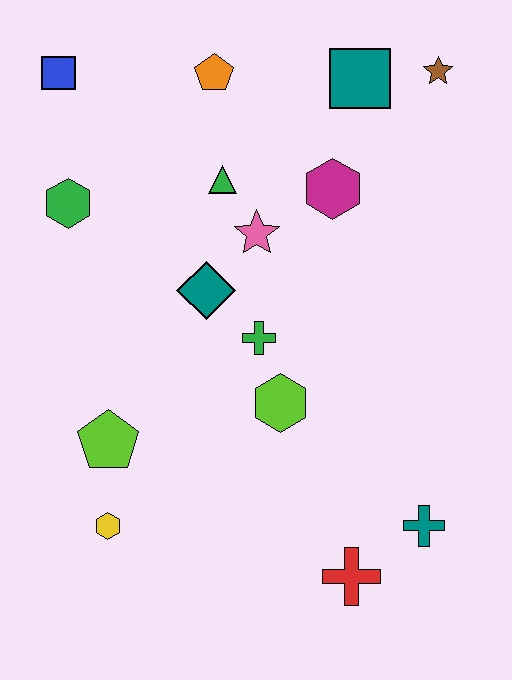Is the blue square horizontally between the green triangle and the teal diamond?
No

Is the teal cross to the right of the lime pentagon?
Yes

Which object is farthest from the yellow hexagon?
The brown star is farthest from the yellow hexagon.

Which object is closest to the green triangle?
The pink star is closest to the green triangle.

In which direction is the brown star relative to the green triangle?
The brown star is to the right of the green triangle.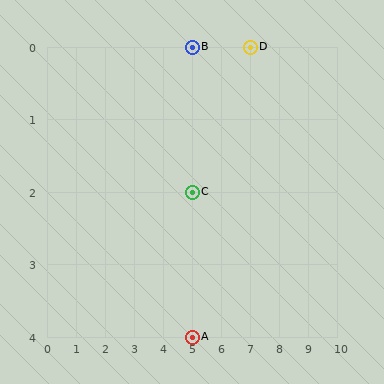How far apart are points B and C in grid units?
Points B and C are 2 rows apart.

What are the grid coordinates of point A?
Point A is at grid coordinates (5, 4).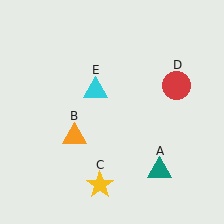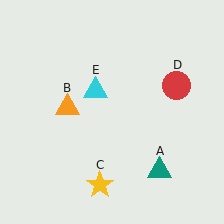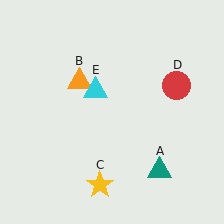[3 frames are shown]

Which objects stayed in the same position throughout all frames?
Teal triangle (object A) and yellow star (object C) and red circle (object D) and cyan triangle (object E) remained stationary.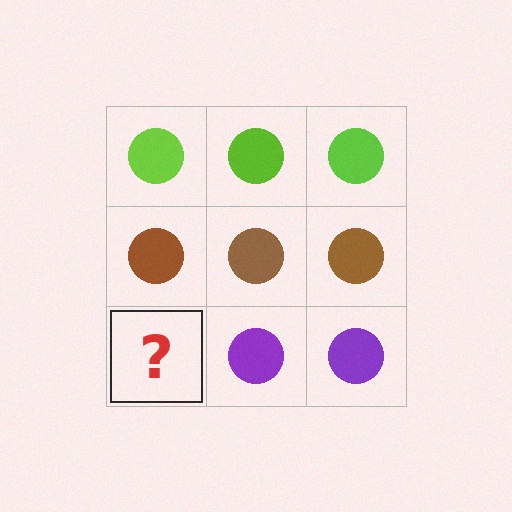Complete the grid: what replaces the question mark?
The question mark should be replaced with a purple circle.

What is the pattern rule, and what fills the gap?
The rule is that each row has a consistent color. The gap should be filled with a purple circle.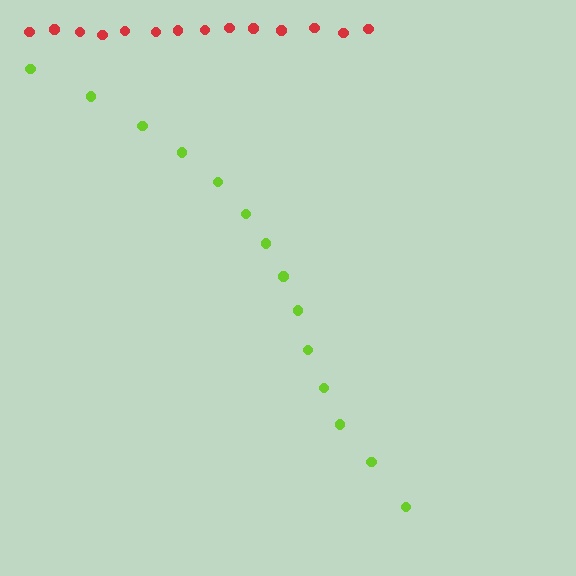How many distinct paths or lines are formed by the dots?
There are 2 distinct paths.